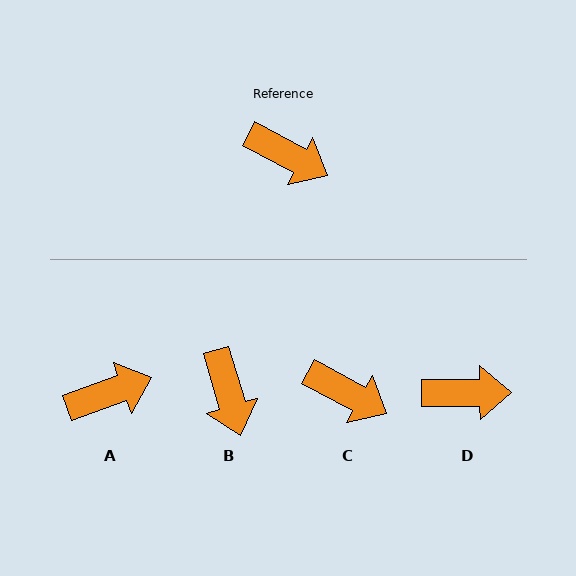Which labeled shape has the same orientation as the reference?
C.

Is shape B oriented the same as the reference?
No, it is off by about 46 degrees.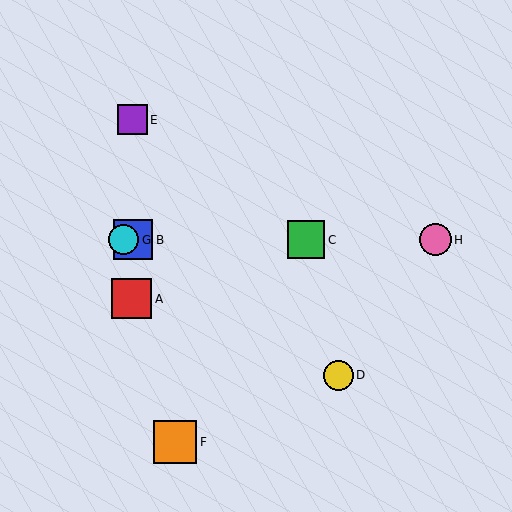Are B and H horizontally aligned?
Yes, both are at y≈240.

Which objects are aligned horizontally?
Objects B, C, G, H are aligned horizontally.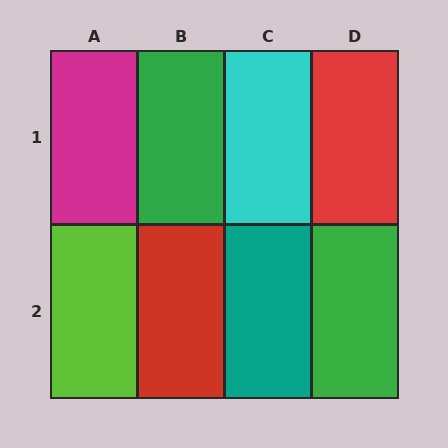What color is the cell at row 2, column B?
Red.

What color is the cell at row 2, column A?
Lime.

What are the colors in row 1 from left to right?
Magenta, green, cyan, red.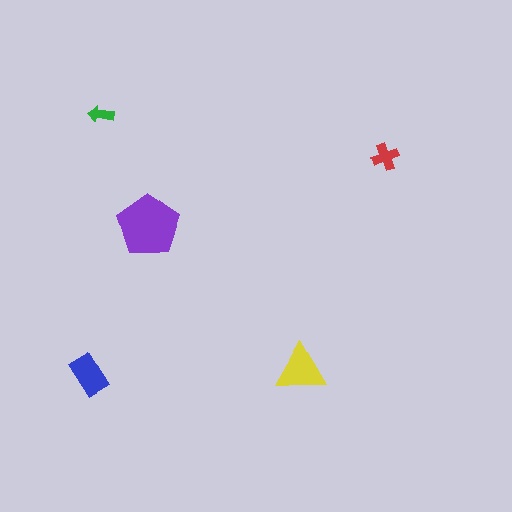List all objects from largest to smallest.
The purple pentagon, the yellow triangle, the blue rectangle, the red cross, the green arrow.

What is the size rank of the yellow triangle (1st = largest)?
2nd.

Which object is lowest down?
The blue rectangle is bottommost.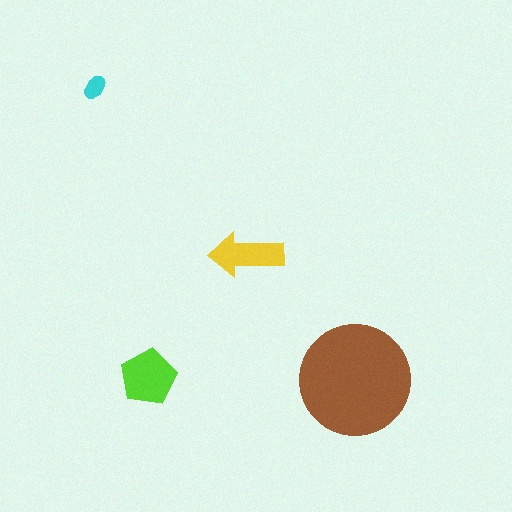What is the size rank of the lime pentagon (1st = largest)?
2nd.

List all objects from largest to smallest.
The brown circle, the lime pentagon, the yellow arrow, the cyan ellipse.